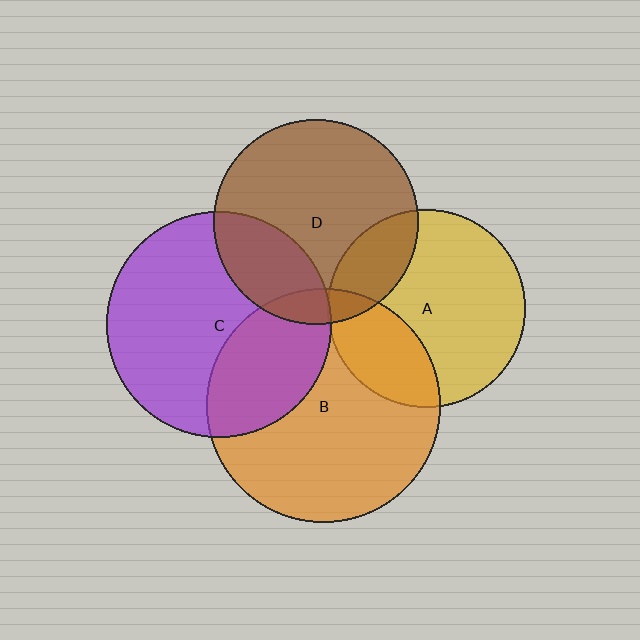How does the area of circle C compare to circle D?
Approximately 1.2 times.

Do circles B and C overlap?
Yes.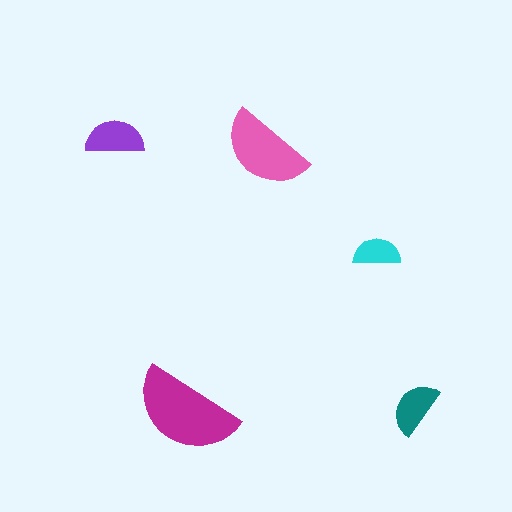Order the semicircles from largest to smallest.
the magenta one, the pink one, the purple one, the teal one, the cyan one.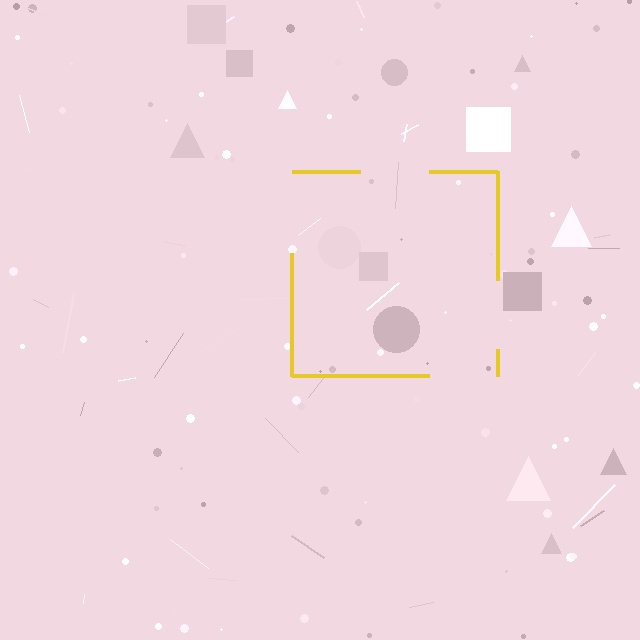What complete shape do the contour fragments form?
The contour fragments form a square.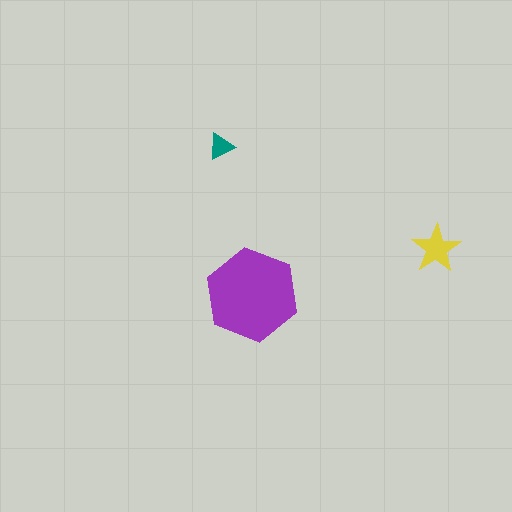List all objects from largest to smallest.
The purple hexagon, the yellow star, the teal triangle.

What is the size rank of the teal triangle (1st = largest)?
3rd.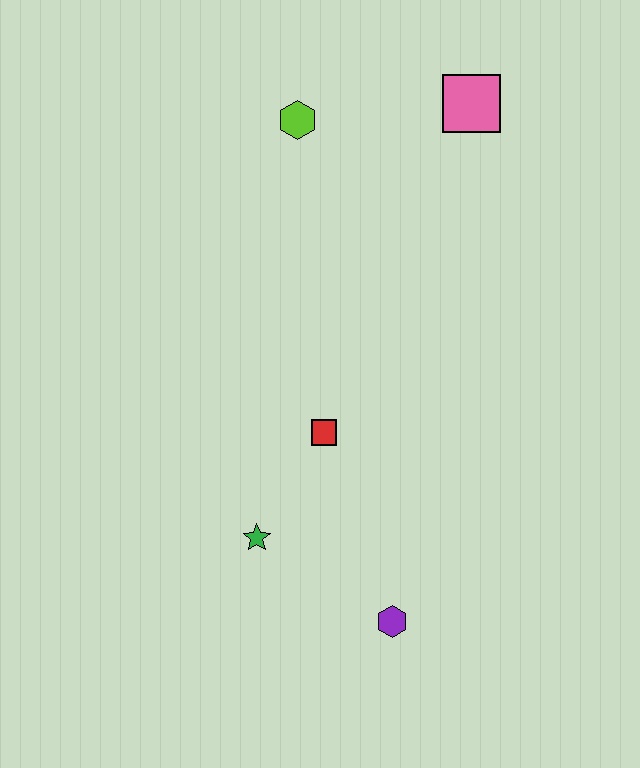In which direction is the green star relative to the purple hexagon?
The green star is to the left of the purple hexagon.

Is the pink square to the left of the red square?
No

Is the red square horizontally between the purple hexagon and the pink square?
No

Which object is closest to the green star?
The red square is closest to the green star.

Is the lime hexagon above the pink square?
No